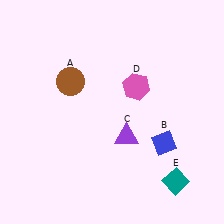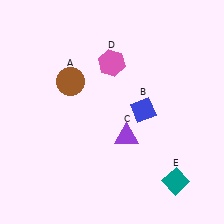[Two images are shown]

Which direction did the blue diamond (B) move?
The blue diamond (B) moved up.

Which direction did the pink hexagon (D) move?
The pink hexagon (D) moved left.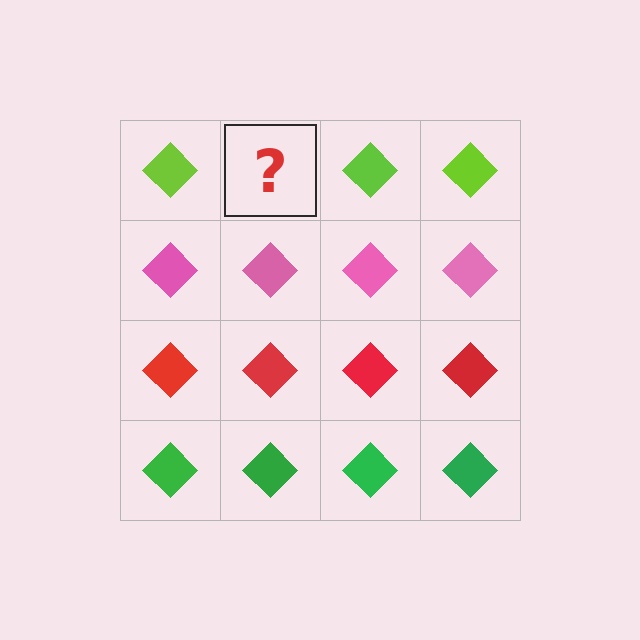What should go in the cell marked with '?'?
The missing cell should contain a lime diamond.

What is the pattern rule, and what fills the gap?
The rule is that each row has a consistent color. The gap should be filled with a lime diamond.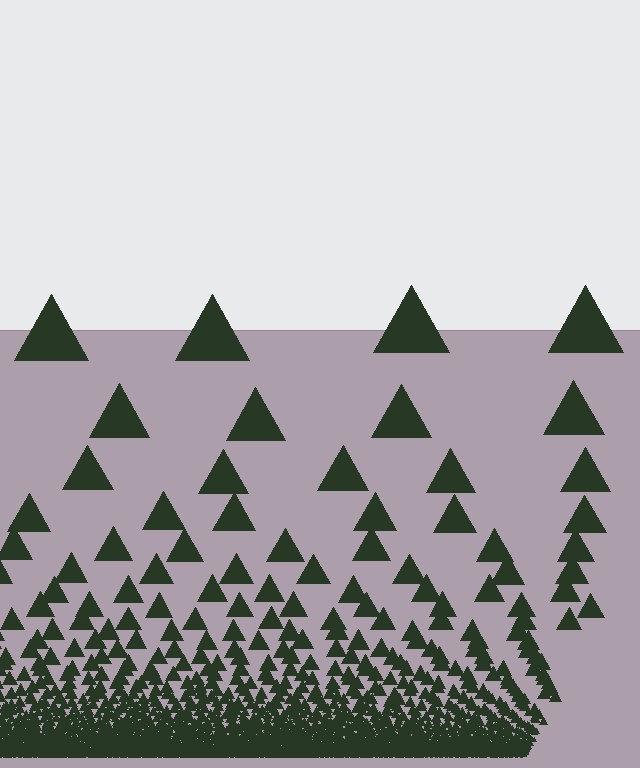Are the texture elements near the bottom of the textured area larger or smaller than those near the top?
Smaller. The gradient is inverted — elements near the bottom are smaller and denser.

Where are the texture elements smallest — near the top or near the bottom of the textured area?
Near the bottom.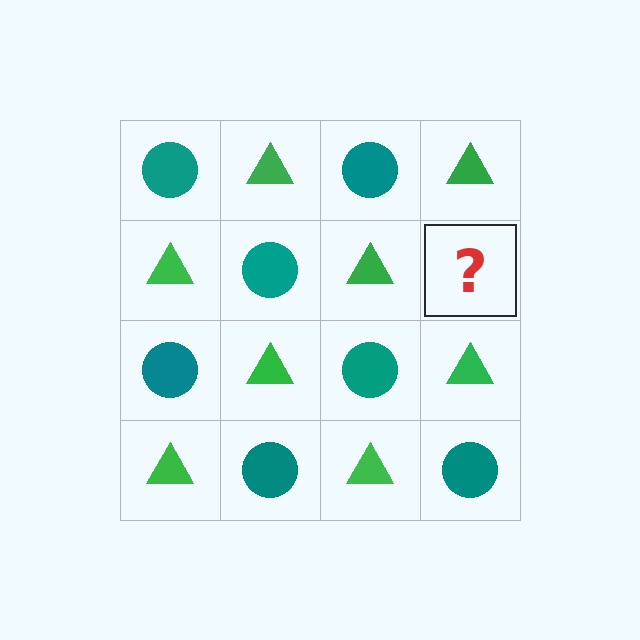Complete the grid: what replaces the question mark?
The question mark should be replaced with a teal circle.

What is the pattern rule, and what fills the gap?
The rule is that it alternates teal circle and green triangle in a checkerboard pattern. The gap should be filled with a teal circle.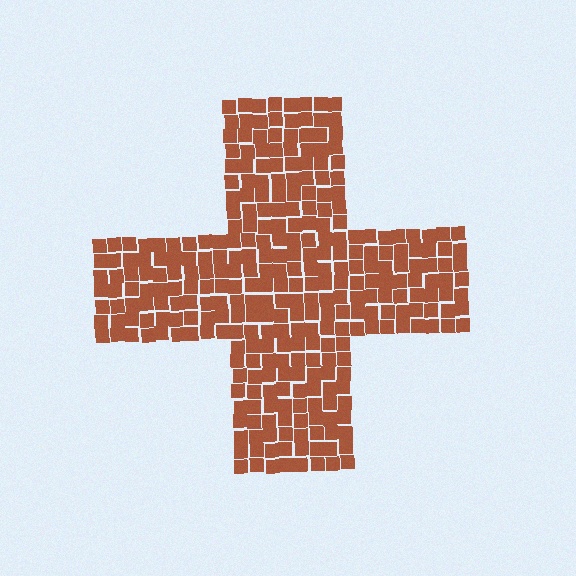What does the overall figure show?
The overall figure shows a cross.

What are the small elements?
The small elements are squares.